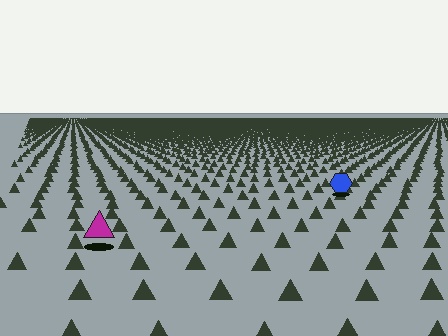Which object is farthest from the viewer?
The blue hexagon is farthest from the viewer. It appears smaller and the ground texture around it is denser.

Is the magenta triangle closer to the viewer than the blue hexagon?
Yes. The magenta triangle is closer — you can tell from the texture gradient: the ground texture is coarser near it.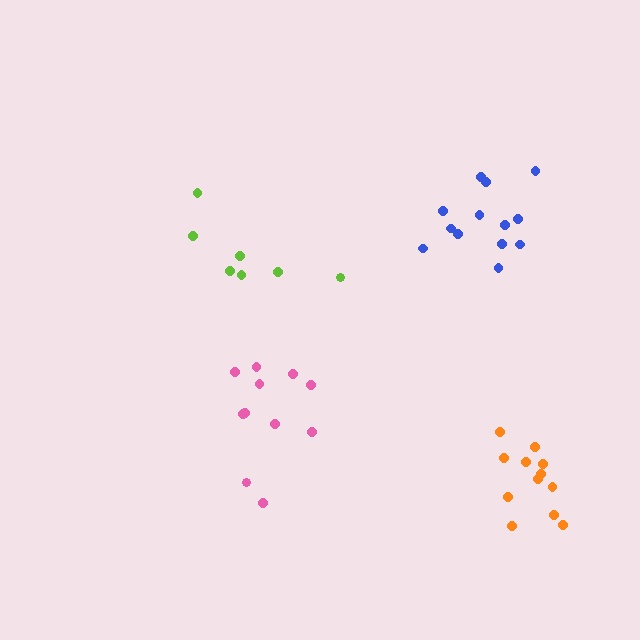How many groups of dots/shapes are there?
There are 4 groups.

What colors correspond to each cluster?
The clusters are colored: pink, lime, blue, orange.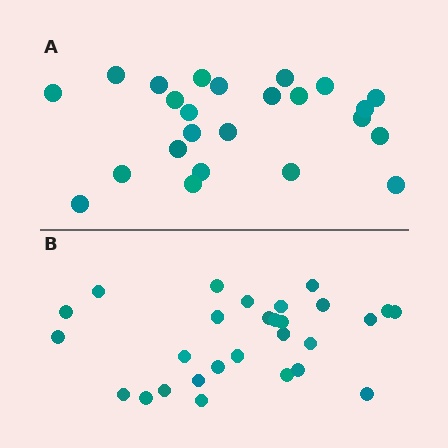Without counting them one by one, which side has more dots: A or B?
Region B (the bottom region) has more dots.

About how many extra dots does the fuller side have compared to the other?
Region B has about 4 more dots than region A.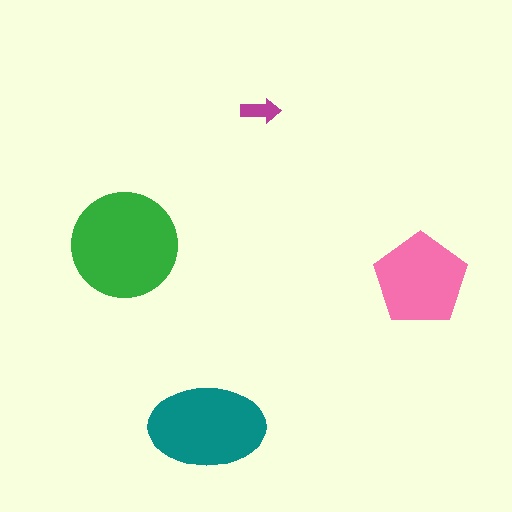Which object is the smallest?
The magenta arrow.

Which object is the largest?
The green circle.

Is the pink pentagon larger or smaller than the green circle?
Smaller.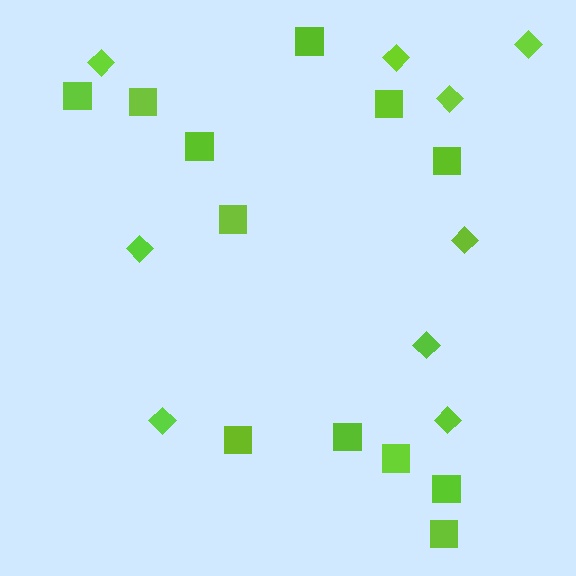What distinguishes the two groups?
There are 2 groups: one group of squares (12) and one group of diamonds (9).